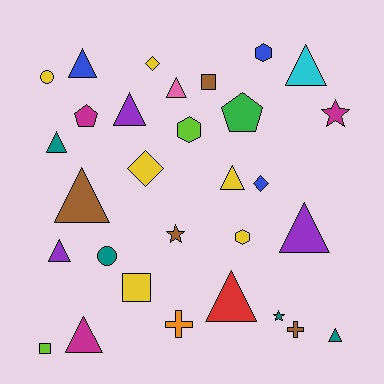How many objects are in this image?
There are 30 objects.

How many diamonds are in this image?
There are 3 diamonds.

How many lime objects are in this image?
There are 2 lime objects.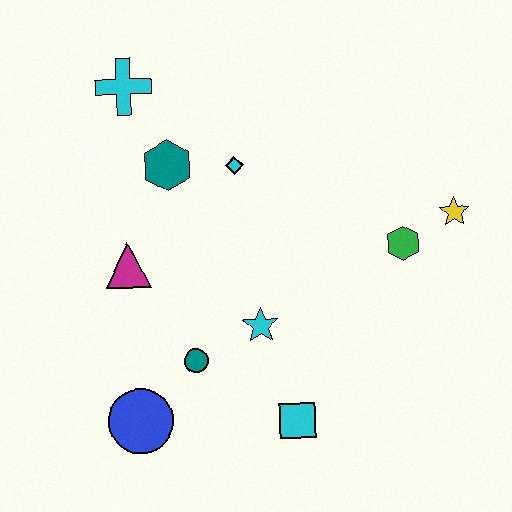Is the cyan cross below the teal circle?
No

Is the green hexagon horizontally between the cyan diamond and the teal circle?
No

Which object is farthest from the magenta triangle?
The yellow star is farthest from the magenta triangle.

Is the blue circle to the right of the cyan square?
No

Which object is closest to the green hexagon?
The yellow star is closest to the green hexagon.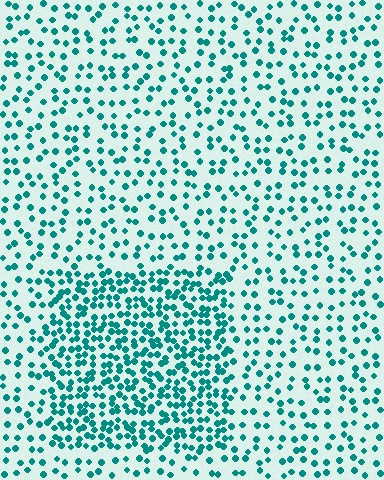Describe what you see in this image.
The image contains small teal elements arranged at two different densities. A rectangle-shaped region is visible where the elements are more densely packed than the surrounding area.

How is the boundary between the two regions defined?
The boundary is defined by a change in element density (approximately 2.1x ratio). All elements are the same color, size, and shape.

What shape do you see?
I see a rectangle.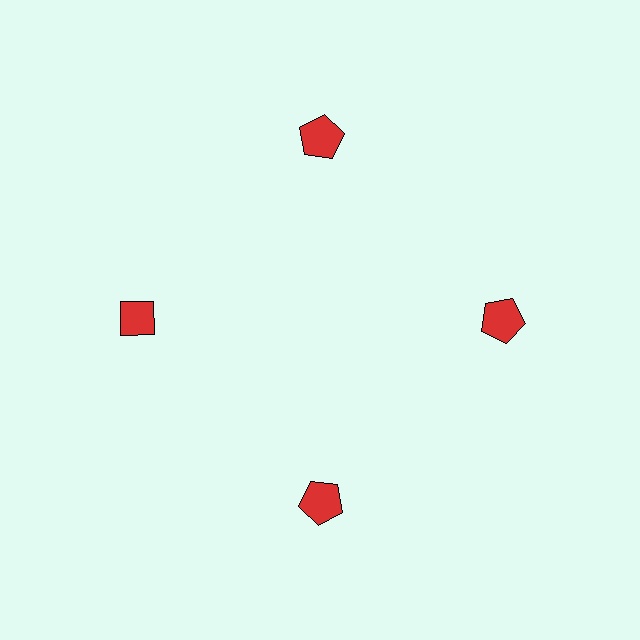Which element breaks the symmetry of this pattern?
The red diamond at roughly the 9 o'clock position breaks the symmetry. All other shapes are red pentagons.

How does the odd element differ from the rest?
It has a different shape: diamond instead of pentagon.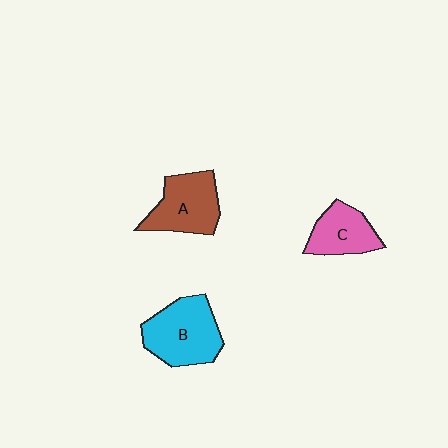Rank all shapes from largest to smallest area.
From largest to smallest: B (cyan), A (brown), C (pink).